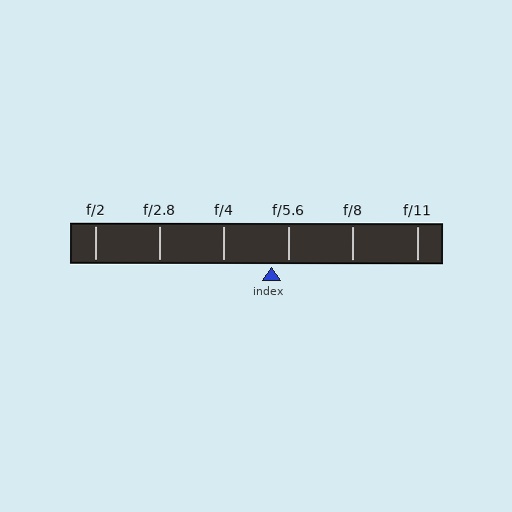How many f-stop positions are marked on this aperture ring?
There are 6 f-stop positions marked.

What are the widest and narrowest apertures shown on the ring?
The widest aperture shown is f/2 and the narrowest is f/11.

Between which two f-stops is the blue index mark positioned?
The index mark is between f/4 and f/5.6.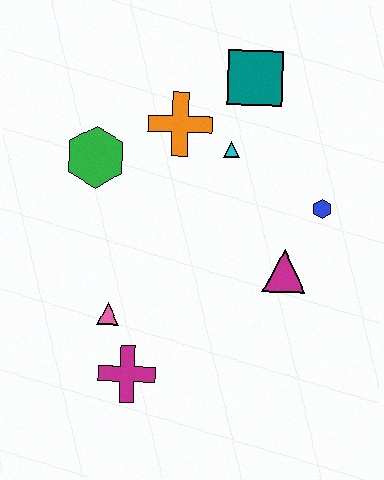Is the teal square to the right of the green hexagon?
Yes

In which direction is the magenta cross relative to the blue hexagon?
The magenta cross is to the left of the blue hexagon.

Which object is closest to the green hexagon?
The orange cross is closest to the green hexagon.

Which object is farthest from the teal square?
The magenta cross is farthest from the teal square.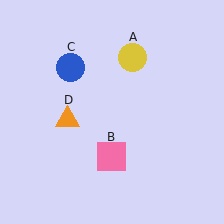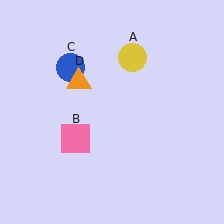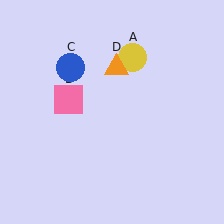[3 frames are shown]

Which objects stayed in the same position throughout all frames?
Yellow circle (object A) and blue circle (object C) remained stationary.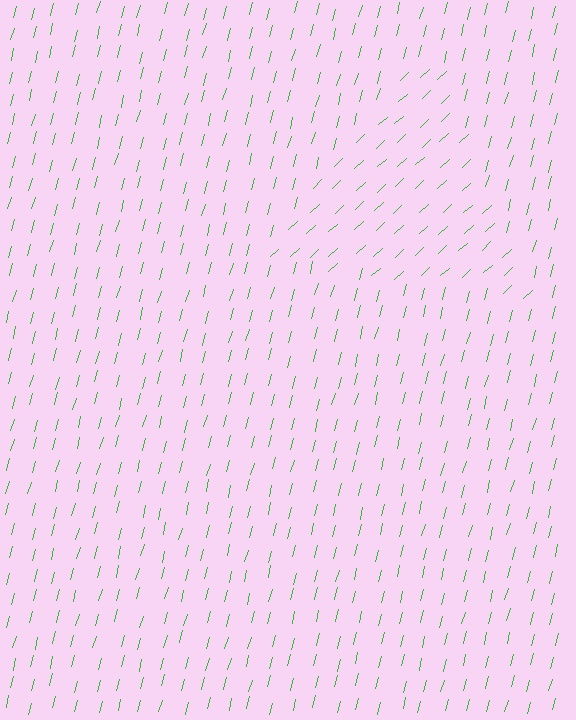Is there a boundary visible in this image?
Yes, there is a texture boundary formed by a change in line orientation.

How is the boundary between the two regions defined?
The boundary is defined purely by a change in line orientation (approximately 33 degrees difference). All lines are the same color and thickness.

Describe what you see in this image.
The image is filled with small green line segments. A triangle region in the image has lines oriented differently from the surrounding lines, creating a visible texture boundary.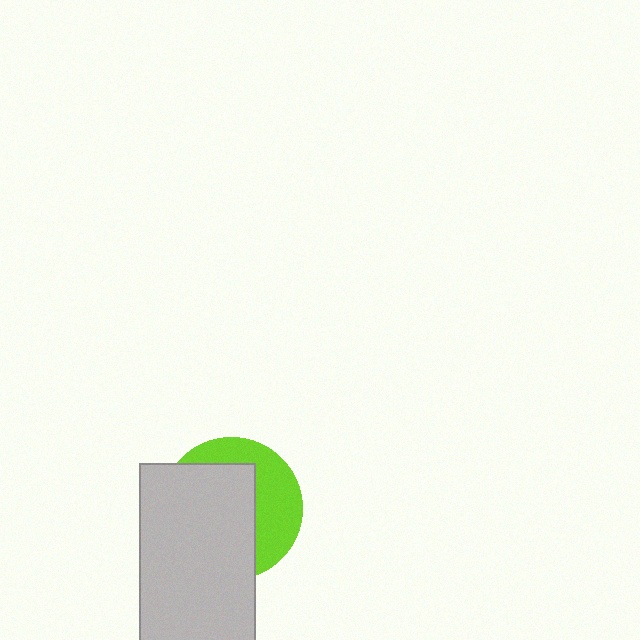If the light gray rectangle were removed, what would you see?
You would see the complete lime circle.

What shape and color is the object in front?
The object in front is a light gray rectangle.